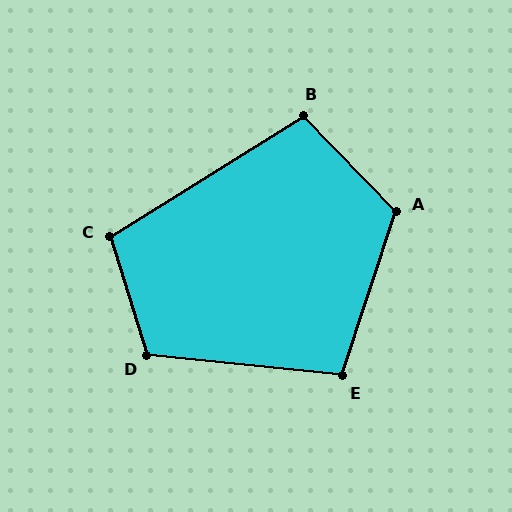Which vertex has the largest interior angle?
A, at approximately 117 degrees.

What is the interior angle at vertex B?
Approximately 103 degrees (obtuse).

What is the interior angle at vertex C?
Approximately 104 degrees (obtuse).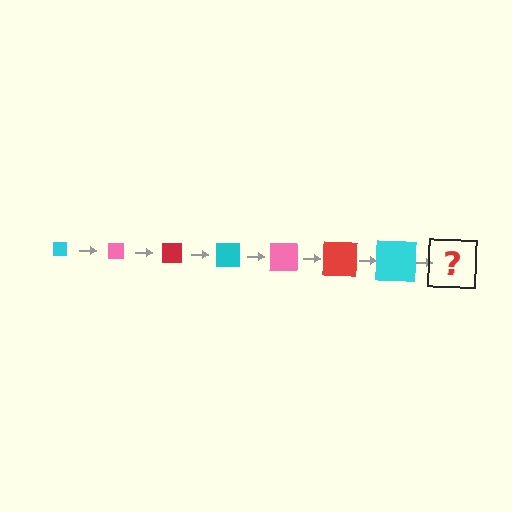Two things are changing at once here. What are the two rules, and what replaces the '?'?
The two rules are that the square grows larger each step and the color cycles through cyan, pink, and red. The '?' should be a pink square, larger than the previous one.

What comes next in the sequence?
The next element should be a pink square, larger than the previous one.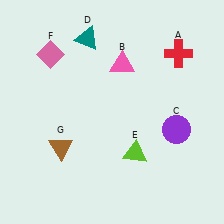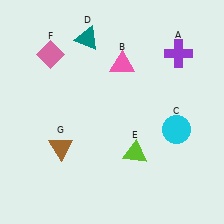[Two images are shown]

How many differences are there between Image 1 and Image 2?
There are 2 differences between the two images.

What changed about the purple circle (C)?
In Image 1, C is purple. In Image 2, it changed to cyan.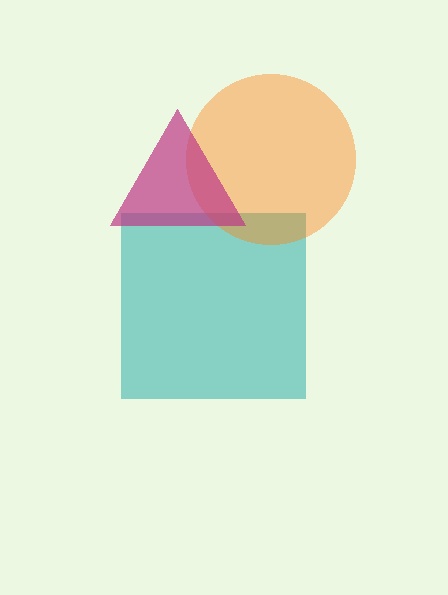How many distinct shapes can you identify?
There are 3 distinct shapes: a teal square, an orange circle, a magenta triangle.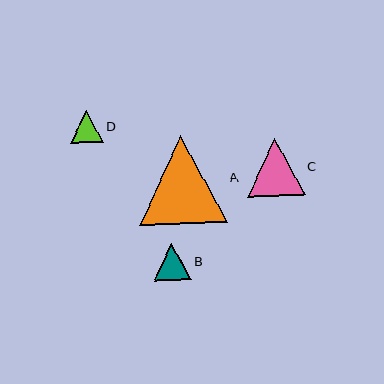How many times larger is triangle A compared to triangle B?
Triangle A is approximately 2.4 times the size of triangle B.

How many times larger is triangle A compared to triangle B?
Triangle A is approximately 2.4 times the size of triangle B.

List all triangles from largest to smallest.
From largest to smallest: A, C, B, D.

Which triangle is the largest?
Triangle A is the largest with a size of approximately 88 pixels.